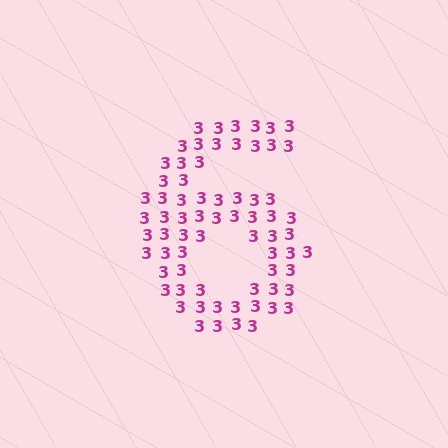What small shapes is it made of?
It is made of small digit 3's.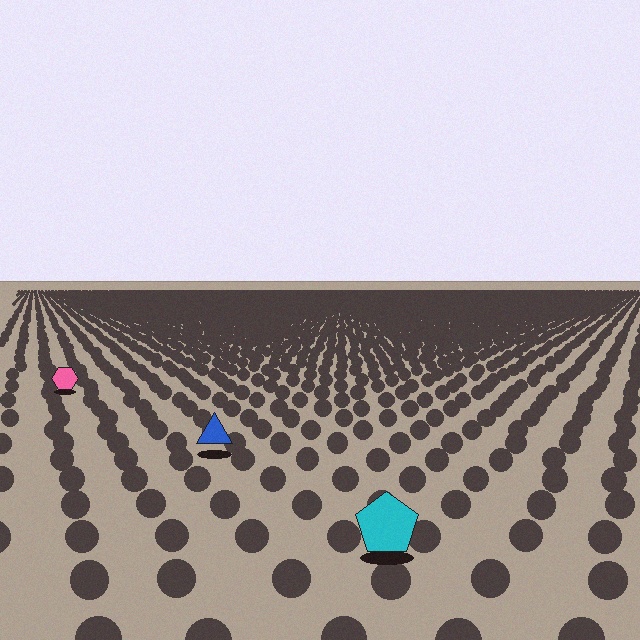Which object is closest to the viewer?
The cyan pentagon is closest. The texture marks near it are larger and more spread out.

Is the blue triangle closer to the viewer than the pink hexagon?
Yes. The blue triangle is closer — you can tell from the texture gradient: the ground texture is coarser near it.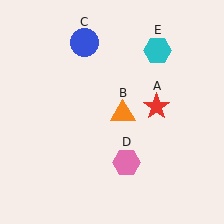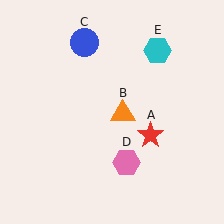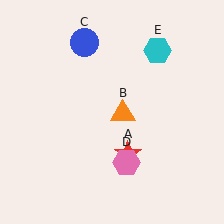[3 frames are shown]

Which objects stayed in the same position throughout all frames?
Orange triangle (object B) and blue circle (object C) and pink hexagon (object D) and cyan hexagon (object E) remained stationary.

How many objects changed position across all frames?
1 object changed position: red star (object A).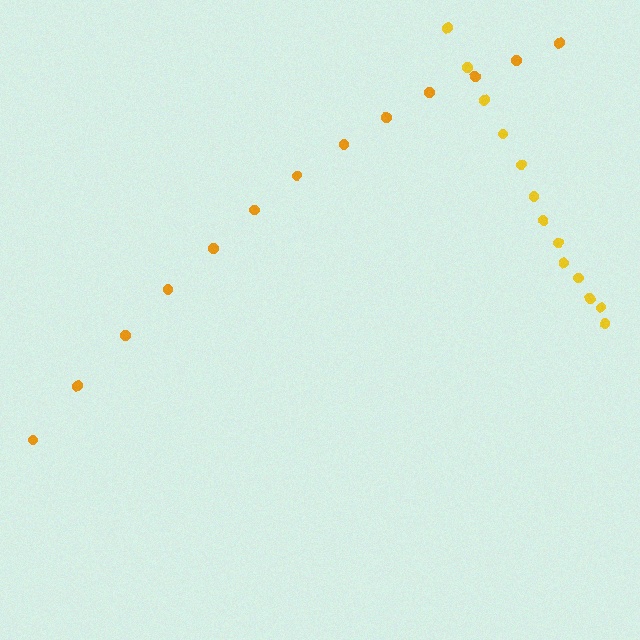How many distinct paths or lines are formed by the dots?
There are 2 distinct paths.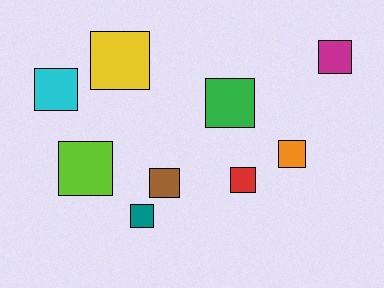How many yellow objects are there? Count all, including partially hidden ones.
There is 1 yellow object.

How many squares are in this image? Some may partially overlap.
There are 9 squares.